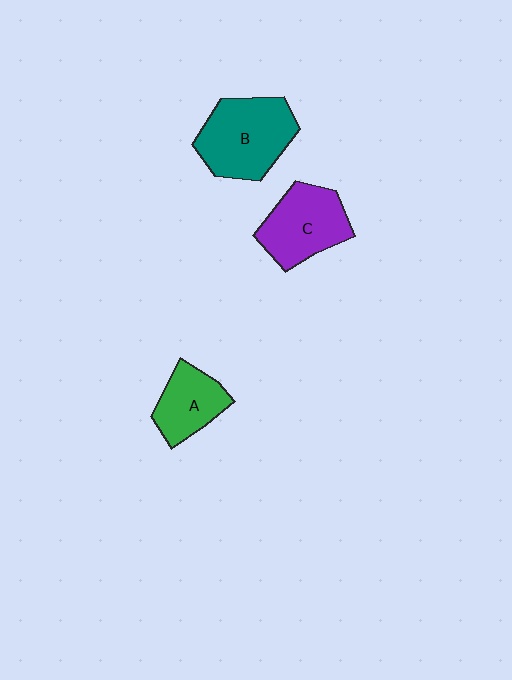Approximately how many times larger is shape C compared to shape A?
Approximately 1.3 times.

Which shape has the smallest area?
Shape A (green).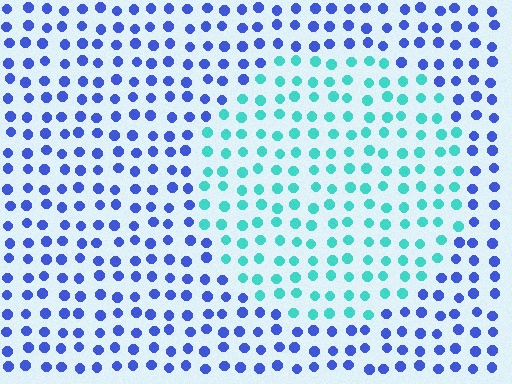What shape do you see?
I see a circle.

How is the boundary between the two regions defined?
The boundary is defined purely by a slight shift in hue (about 57 degrees). Spacing, size, and orientation are identical on both sides.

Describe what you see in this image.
The image is filled with small blue elements in a uniform arrangement. A circle-shaped region is visible where the elements are tinted to a slightly different hue, forming a subtle color boundary.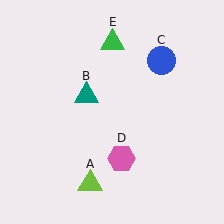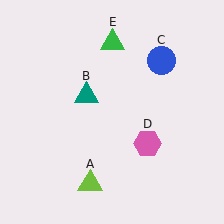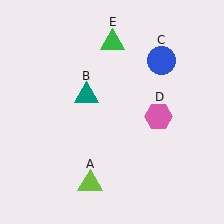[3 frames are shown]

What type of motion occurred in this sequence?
The pink hexagon (object D) rotated counterclockwise around the center of the scene.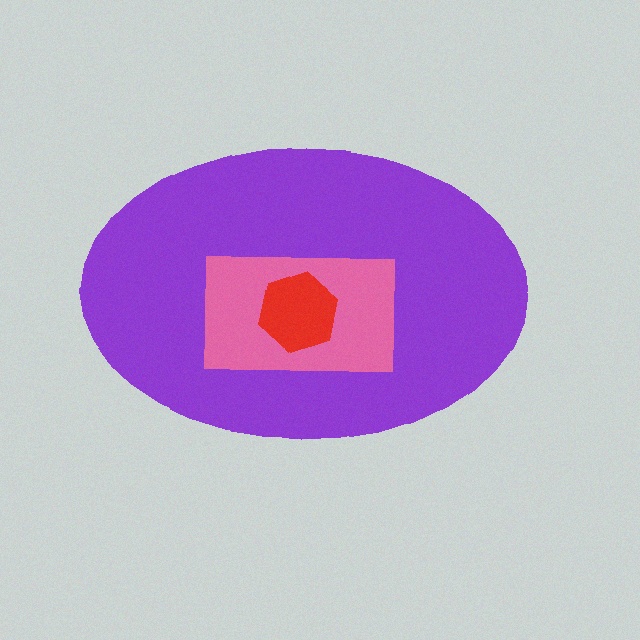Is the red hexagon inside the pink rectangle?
Yes.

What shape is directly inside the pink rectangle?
The red hexagon.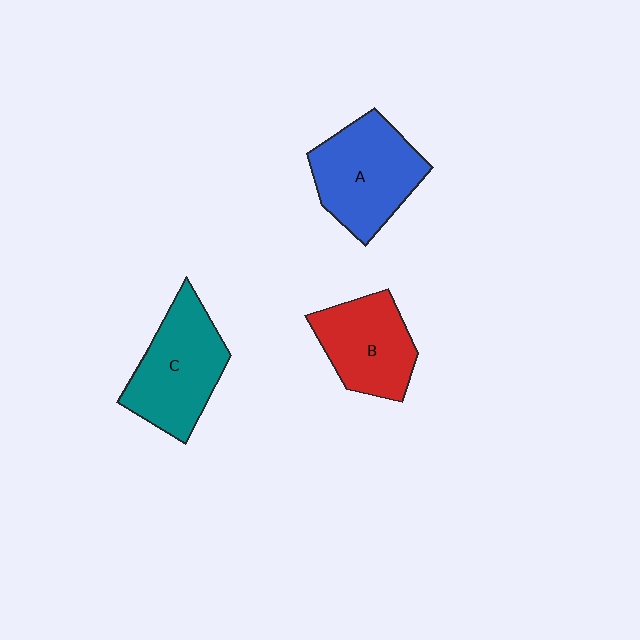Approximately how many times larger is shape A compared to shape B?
Approximately 1.2 times.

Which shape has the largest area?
Shape A (blue).